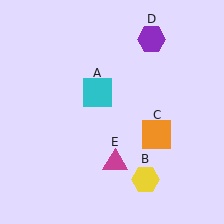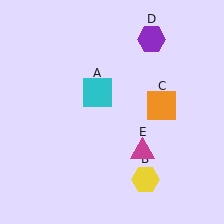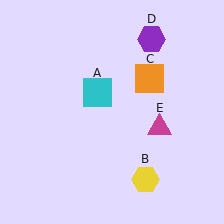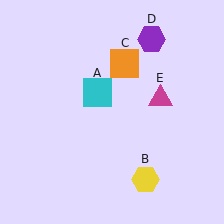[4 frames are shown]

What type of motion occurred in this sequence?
The orange square (object C), magenta triangle (object E) rotated counterclockwise around the center of the scene.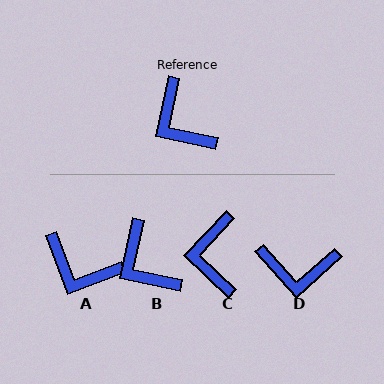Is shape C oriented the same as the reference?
No, it is off by about 31 degrees.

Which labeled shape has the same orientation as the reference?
B.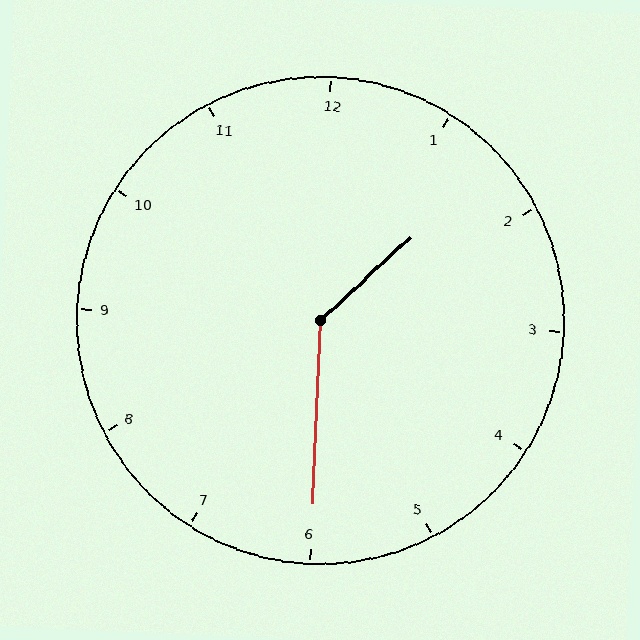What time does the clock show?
1:30.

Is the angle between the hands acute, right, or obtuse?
It is obtuse.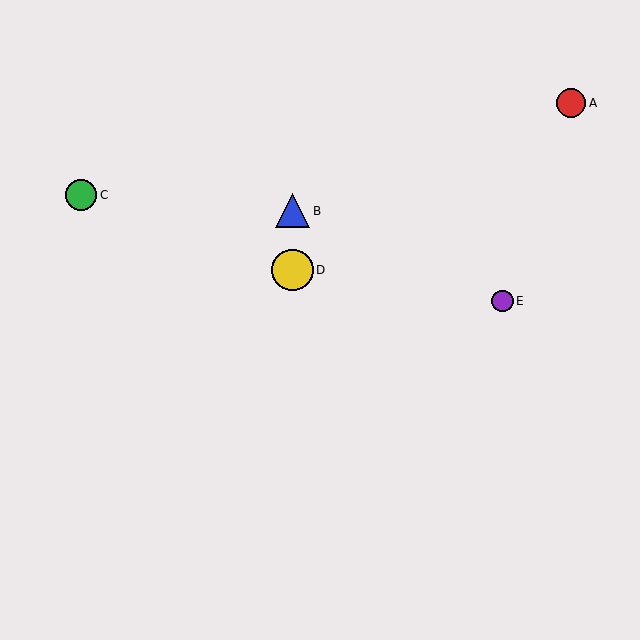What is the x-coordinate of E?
Object E is at x≈502.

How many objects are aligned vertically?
2 objects (B, D) are aligned vertically.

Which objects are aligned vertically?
Objects B, D are aligned vertically.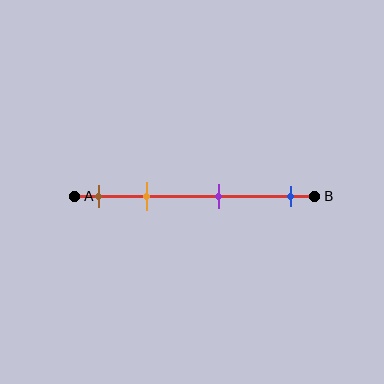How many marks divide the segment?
There are 4 marks dividing the segment.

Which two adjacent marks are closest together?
The brown and orange marks are the closest adjacent pair.